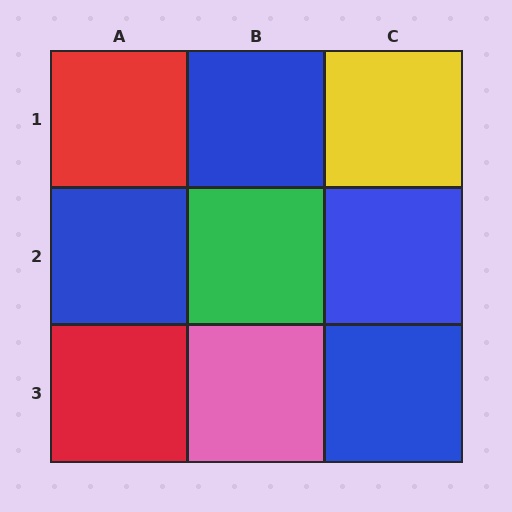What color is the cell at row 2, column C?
Blue.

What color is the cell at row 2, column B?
Green.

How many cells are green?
1 cell is green.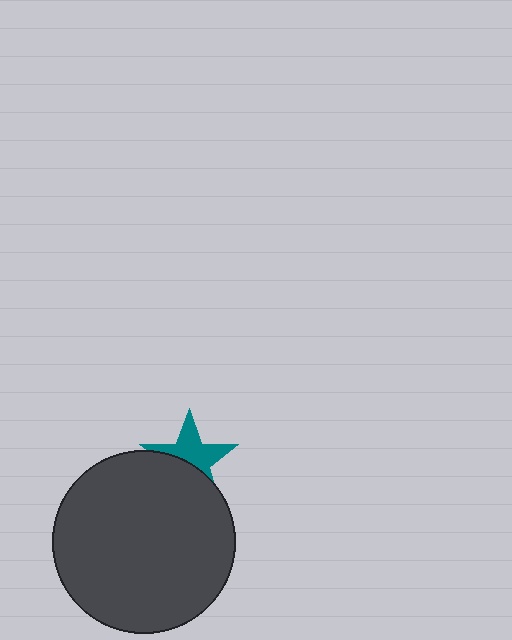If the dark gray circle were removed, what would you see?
You would see the complete teal star.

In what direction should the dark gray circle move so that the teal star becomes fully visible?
The dark gray circle should move down. That is the shortest direction to clear the overlap and leave the teal star fully visible.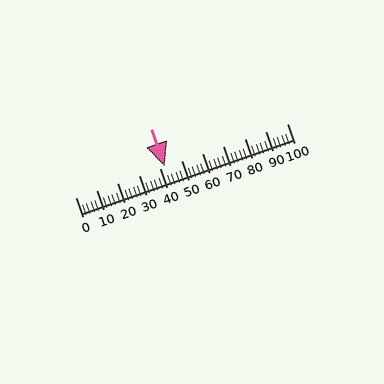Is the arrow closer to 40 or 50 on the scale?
The arrow is closer to 40.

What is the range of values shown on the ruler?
The ruler shows values from 0 to 100.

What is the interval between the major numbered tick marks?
The major tick marks are spaced 10 units apart.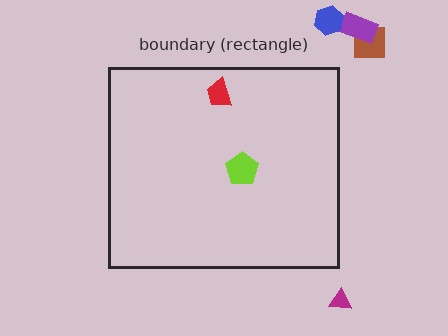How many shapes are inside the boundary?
2 inside, 4 outside.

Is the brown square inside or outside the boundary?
Outside.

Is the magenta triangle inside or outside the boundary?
Outside.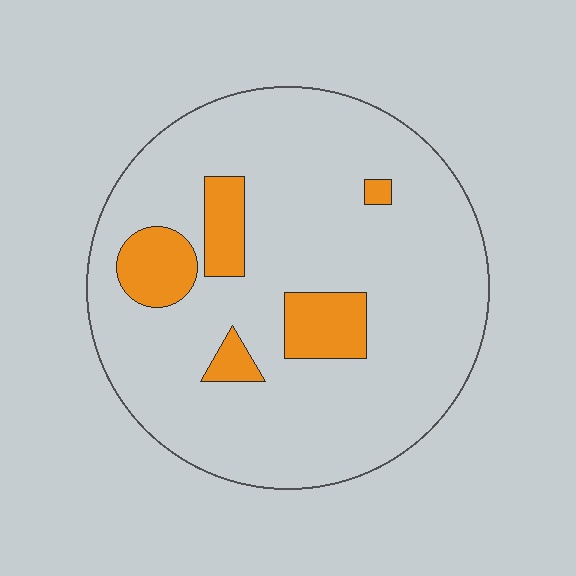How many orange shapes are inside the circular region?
5.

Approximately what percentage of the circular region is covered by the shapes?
Approximately 15%.